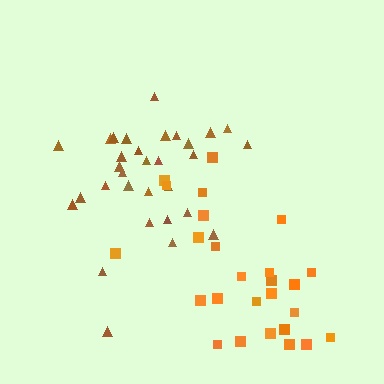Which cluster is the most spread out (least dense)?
Orange.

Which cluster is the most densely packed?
Brown.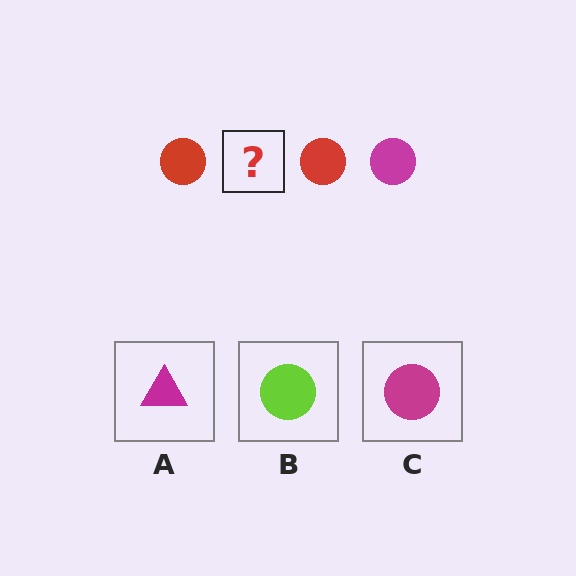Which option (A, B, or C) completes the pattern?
C.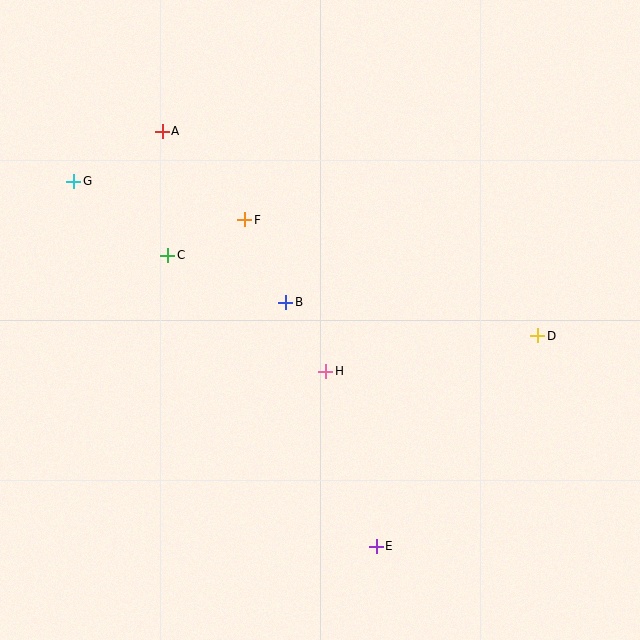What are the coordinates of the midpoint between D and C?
The midpoint between D and C is at (353, 296).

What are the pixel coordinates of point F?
Point F is at (245, 220).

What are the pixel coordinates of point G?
Point G is at (74, 181).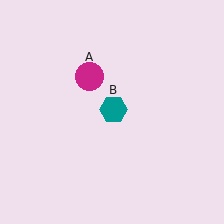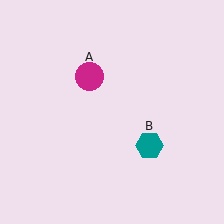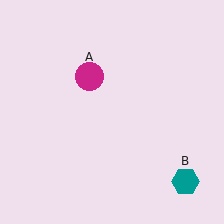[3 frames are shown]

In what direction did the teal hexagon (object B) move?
The teal hexagon (object B) moved down and to the right.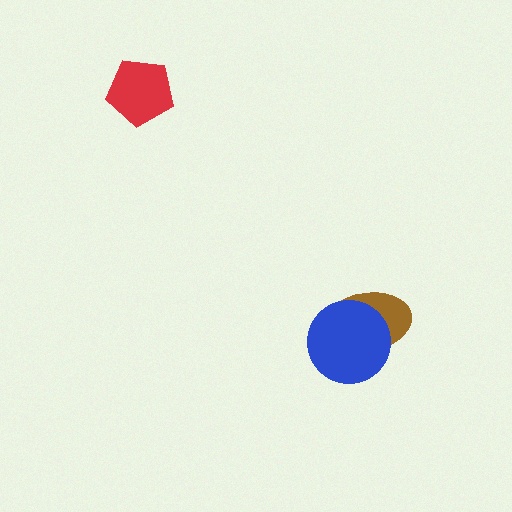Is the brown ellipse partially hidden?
Yes, it is partially covered by another shape.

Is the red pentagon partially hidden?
No, no other shape covers it.